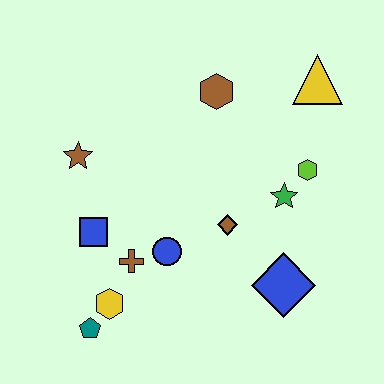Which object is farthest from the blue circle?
The yellow triangle is farthest from the blue circle.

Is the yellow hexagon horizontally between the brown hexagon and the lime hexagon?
No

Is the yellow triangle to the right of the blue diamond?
Yes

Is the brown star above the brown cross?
Yes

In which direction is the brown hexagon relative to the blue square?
The brown hexagon is above the blue square.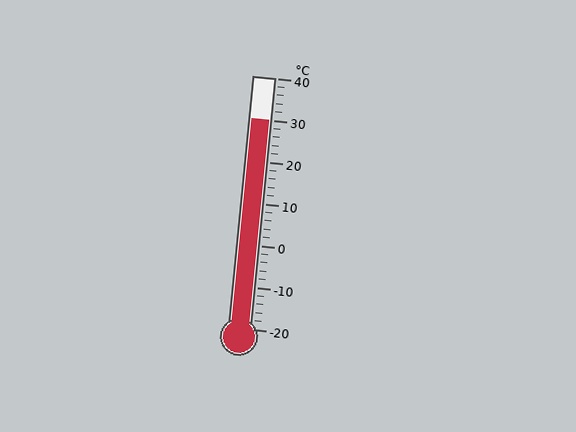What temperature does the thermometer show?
The thermometer shows approximately 30°C.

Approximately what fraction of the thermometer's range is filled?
The thermometer is filled to approximately 85% of its range.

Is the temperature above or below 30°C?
The temperature is at 30°C.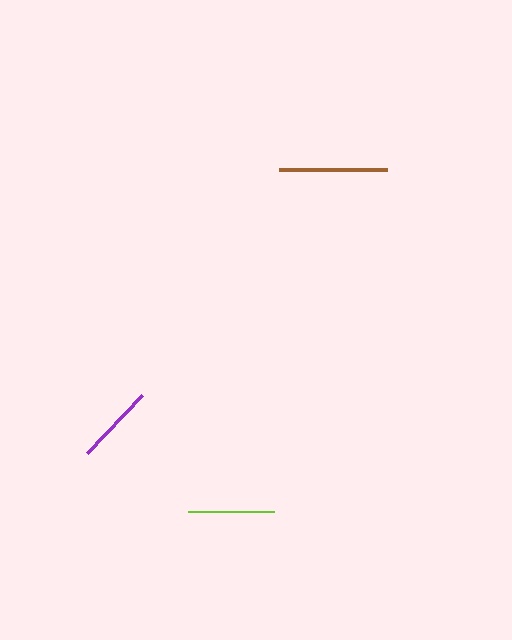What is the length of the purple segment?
The purple segment is approximately 80 pixels long.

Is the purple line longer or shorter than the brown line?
The brown line is longer than the purple line.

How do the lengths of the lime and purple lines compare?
The lime and purple lines are approximately the same length.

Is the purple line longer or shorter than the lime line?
The lime line is longer than the purple line.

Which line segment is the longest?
The brown line is the longest at approximately 109 pixels.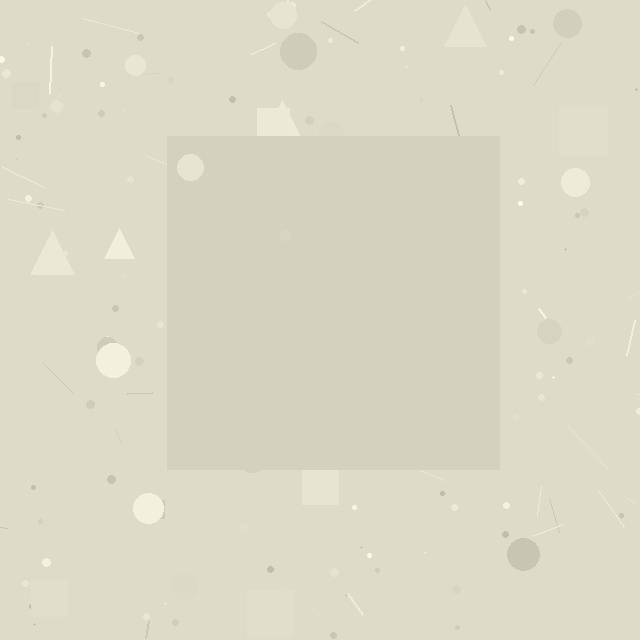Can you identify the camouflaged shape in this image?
The camouflaged shape is a square.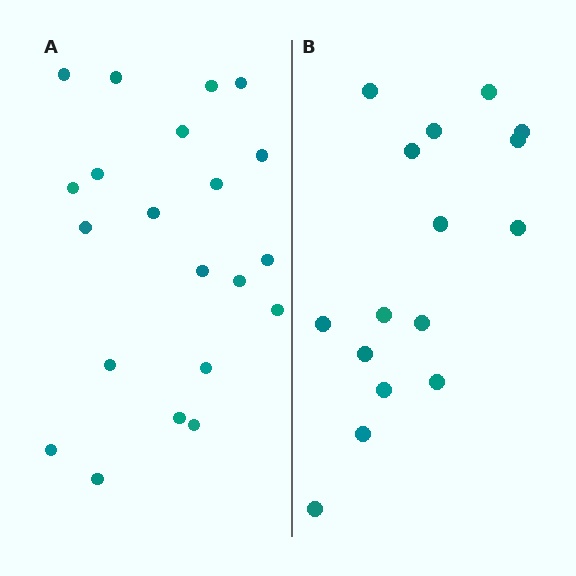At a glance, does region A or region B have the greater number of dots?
Region A (the left region) has more dots.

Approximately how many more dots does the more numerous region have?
Region A has about 5 more dots than region B.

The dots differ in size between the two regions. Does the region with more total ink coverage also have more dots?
No. Region B has more total ink coverage because its dots are larger, but region A actually contains more individual dots. Total area can be misleading — the number of items is what matters here.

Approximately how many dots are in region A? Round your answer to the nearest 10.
About 20 dots. (The exact count is 21, which rounds to 20.)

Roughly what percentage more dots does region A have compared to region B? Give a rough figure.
About 30% more.